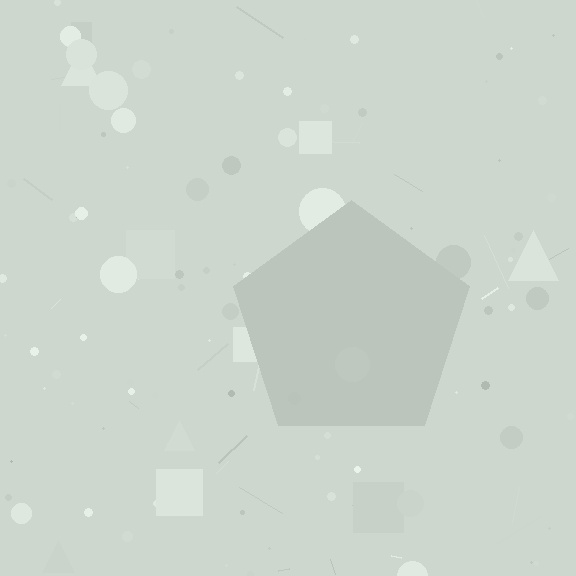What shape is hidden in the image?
A pentagon is hidden in the image.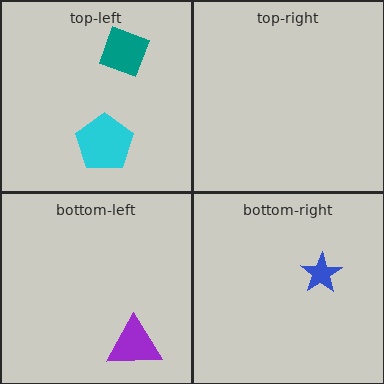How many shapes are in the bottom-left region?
1.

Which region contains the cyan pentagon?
The top-left region.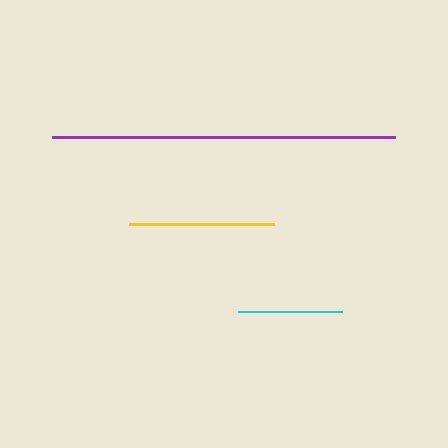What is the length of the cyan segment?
The cyan segment is approximately 105 pixels long.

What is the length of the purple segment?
The purple segment is approximately 343 pixels long.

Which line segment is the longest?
The purple line is the longest at approximately 343 pixels.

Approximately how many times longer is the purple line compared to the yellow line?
The purple line is approximately 2.4 times the length of the yellow line.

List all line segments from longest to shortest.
From longest to shortest: purple, yellow, cyan.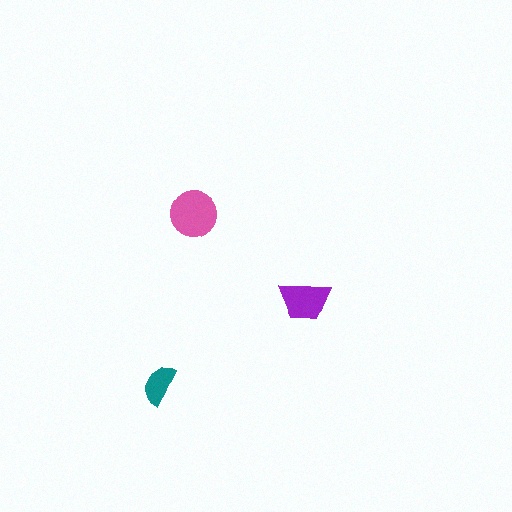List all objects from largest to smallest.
The pink circle, the purple trapezoid, the teal semicircle.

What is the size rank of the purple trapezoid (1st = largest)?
2nd.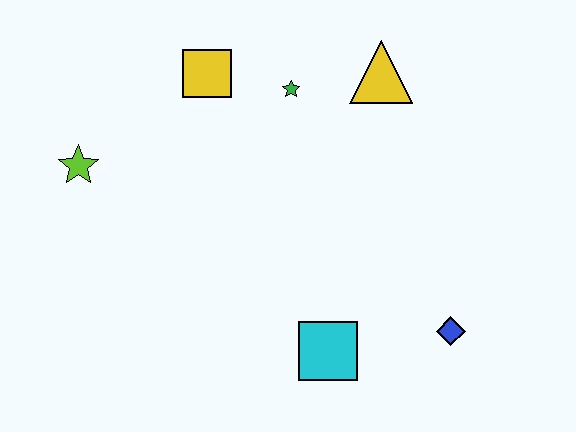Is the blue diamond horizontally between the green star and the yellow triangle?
No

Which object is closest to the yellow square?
The green star is closest to the yellow square.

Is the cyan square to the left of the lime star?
No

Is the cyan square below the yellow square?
Yes